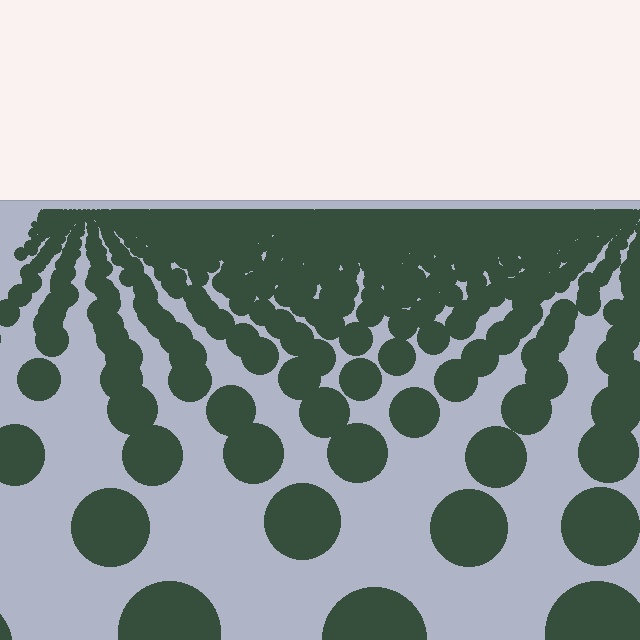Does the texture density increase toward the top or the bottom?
Density increases toward the top.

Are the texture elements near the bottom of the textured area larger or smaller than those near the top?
Larger. Near the bottom, elements are closer to the viewer and appear at a bigger on-screen size.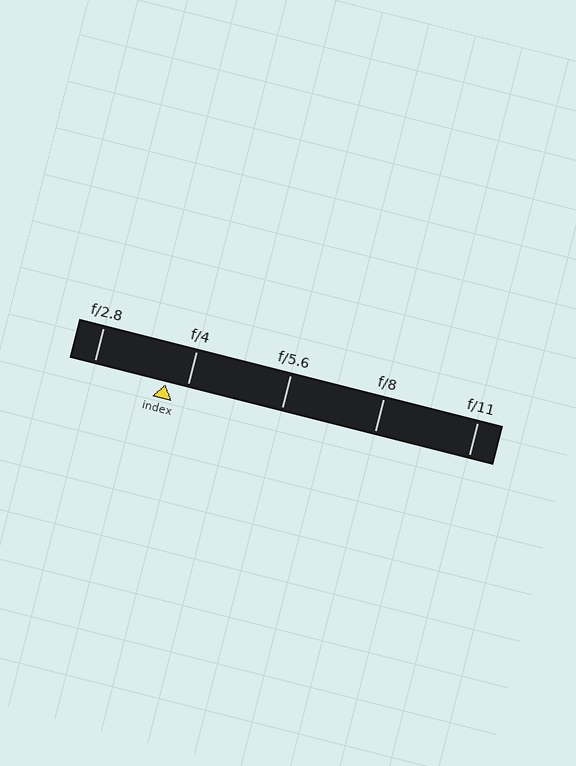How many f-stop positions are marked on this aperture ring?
There are 5 f-stop positions marked.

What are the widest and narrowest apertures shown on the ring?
The widest aperture shown is f/2.8 and the narrowest is f/11.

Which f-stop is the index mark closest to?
The index mark is closest to f/4.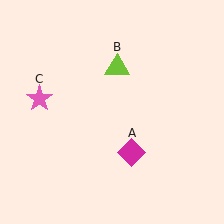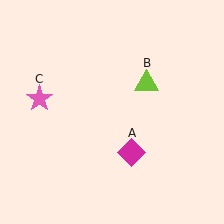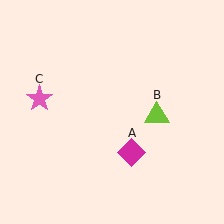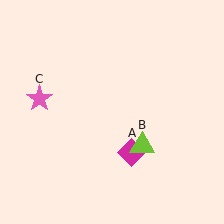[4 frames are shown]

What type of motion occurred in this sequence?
The lime triangle (object B) rotated clockwise around the center of the scene.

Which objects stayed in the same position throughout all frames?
Magenta diamond (object A) and pink star (object C) remained stationary.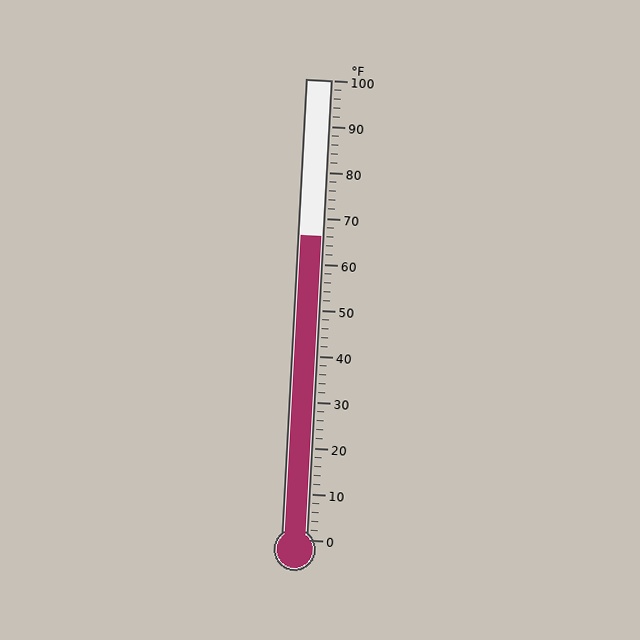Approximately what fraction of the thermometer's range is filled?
The thermometer is filled to approximately 65% of its range.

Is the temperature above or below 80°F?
The temperature is below 80°F.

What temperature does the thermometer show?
The thermometer shows approximately 66°F.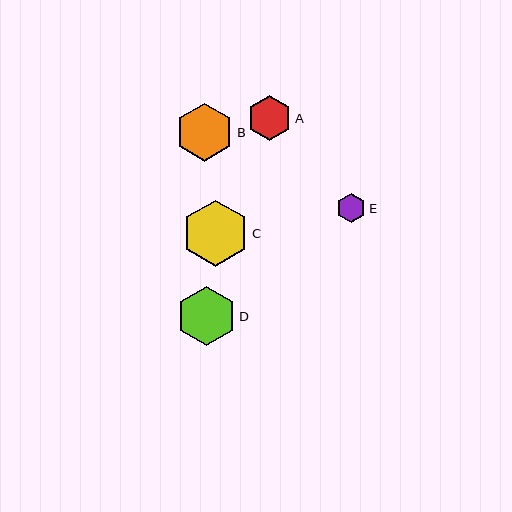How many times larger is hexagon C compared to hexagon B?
Hexagon C is approximately 1.1 times the size of hexagon B.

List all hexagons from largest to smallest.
From largest to smallest: C, D, B, A, E.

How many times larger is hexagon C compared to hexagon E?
Hexagon C is approximately 2.3 times the size of hexagon E.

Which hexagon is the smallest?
Hexagon E is the smallest with a size of approximately 29 pixels.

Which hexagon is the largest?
Hexagon C is the largest with a size of approximately 66 pixels.